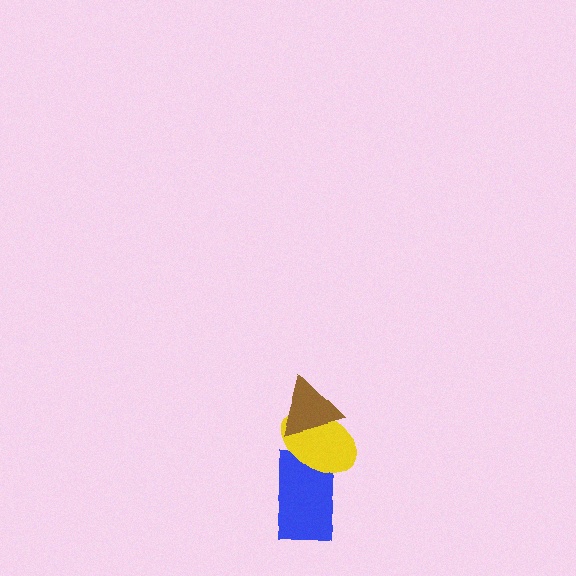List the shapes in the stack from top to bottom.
From top to bottom: the brown triangle, the yellow ellipse, the blue rectangle.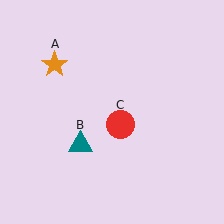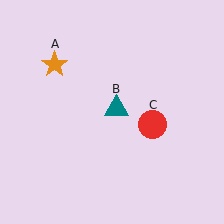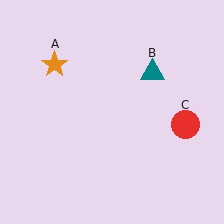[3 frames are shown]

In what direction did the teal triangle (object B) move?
The teal triangle (object B) moved up and to the right.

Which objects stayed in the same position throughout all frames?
Orange star (object A) remained stationary.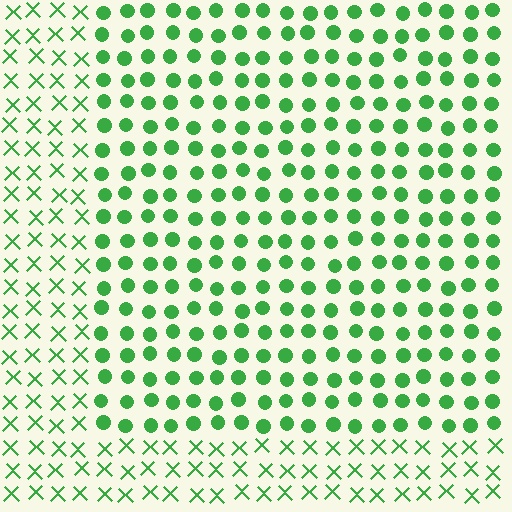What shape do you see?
I see a rectangle.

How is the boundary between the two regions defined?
The boundary is defined by a change in element shape: circles inside vs. X marks outside. All elements share the same color and spacing.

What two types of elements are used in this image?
The image uses circles inside the rectangle region and X marks outside it.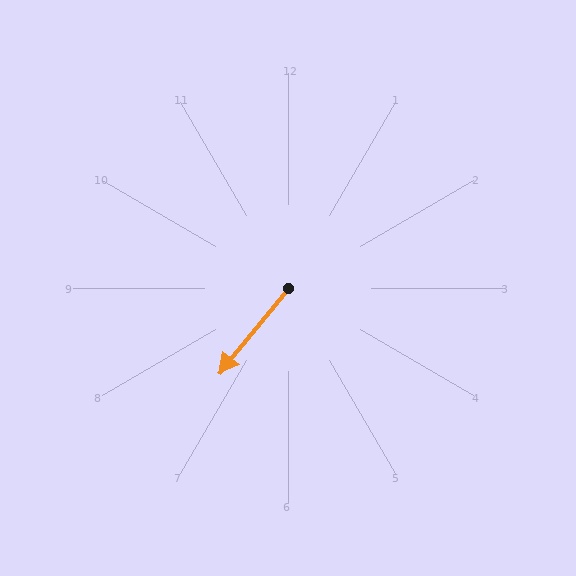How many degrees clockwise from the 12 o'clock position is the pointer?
Approximately 219 degrees.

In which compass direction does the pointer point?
Southwest.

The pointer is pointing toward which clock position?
Roughly 7 o'clock.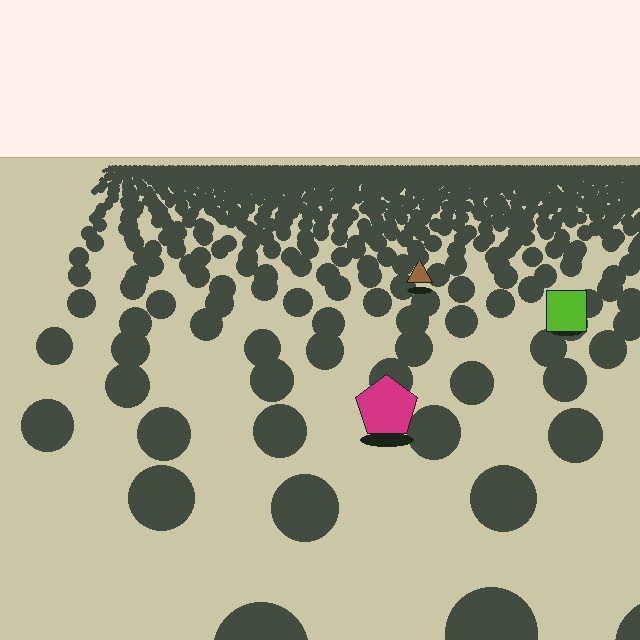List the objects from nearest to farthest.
From nearest to farthest: the magenta pentagon, the lime square, the brown triangle.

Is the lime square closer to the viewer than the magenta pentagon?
No. The magenta pentagon is closer — you can tell from the texture gradient: the ground texture is coarser near it.